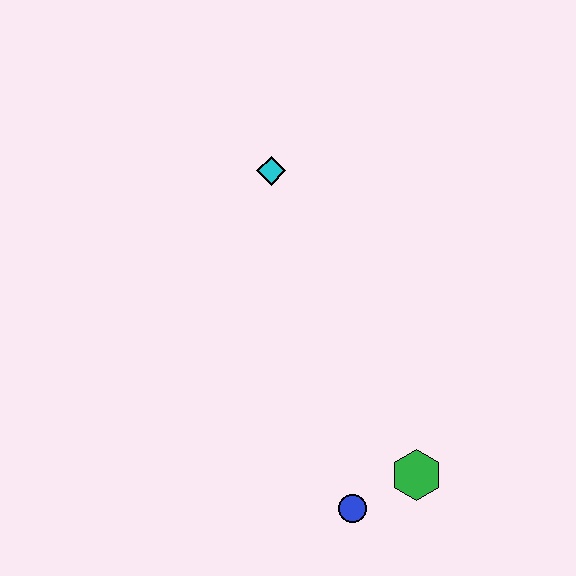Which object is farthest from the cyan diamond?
The blue circle is farthest from the cyan diamond.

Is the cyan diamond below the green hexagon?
No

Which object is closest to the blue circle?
The green hexagon is closest to the blue circle.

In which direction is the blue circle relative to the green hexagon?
The blue circle is to the left of the green hexagon.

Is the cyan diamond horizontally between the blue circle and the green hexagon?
No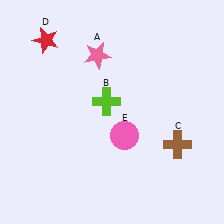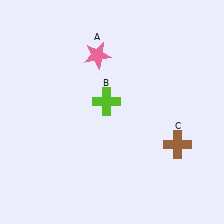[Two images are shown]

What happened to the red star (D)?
The red star (D) was removed in Image 2. It was in the top-left area of Image 1.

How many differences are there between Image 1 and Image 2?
There are 2 differences between the two images.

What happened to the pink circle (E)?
The pink circle (E) was removed in Image 2. It was in the bottom-right area of Image 1.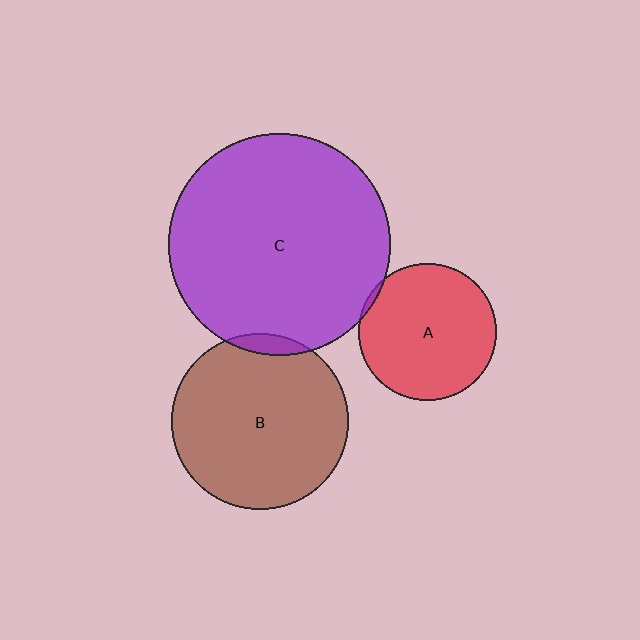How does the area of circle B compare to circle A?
Approximately 1.6 times.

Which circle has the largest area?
Circle C (purple).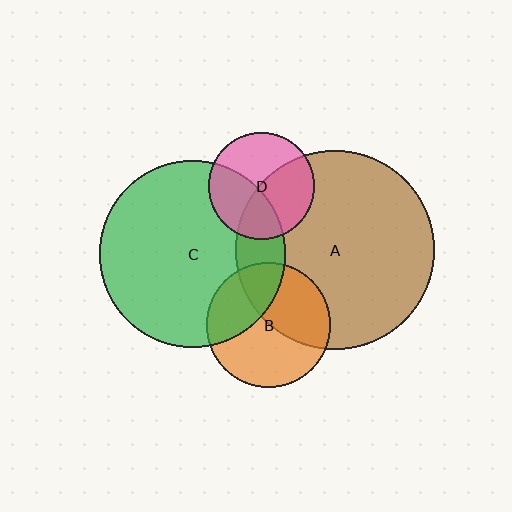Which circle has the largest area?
Circle A (brown).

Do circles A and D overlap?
Yes.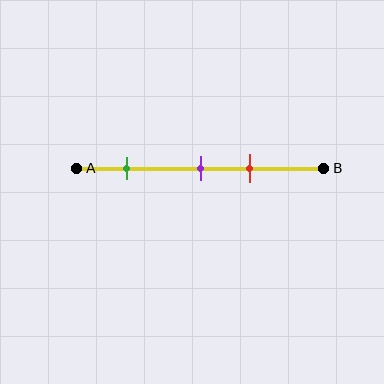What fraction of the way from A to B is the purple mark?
The purple mark is approximately 50% (0.5) of the way from A to B.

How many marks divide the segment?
There are 3 marks dividing the segment.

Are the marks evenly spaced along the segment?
No, the marks are not evenly spaced.